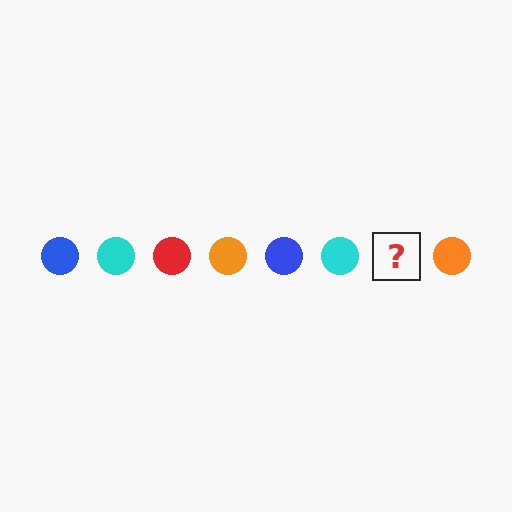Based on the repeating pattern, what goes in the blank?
The blank should be a red circle.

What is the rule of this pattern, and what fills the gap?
The rule is that the pattern cycles through blue, cyan, red, orange circles. The gap should be filled with a red circle.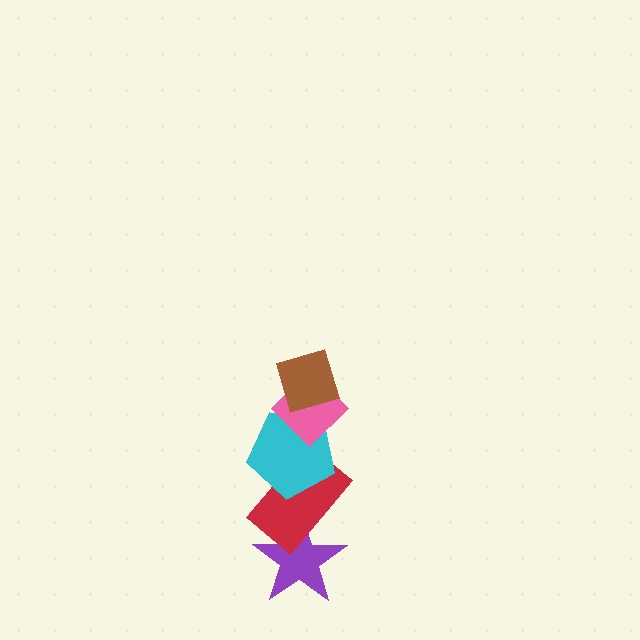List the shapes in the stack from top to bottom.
From top to bottom: the brown diamond, the pink diamond, the cyan pentagon, the red rectangle, the purple star.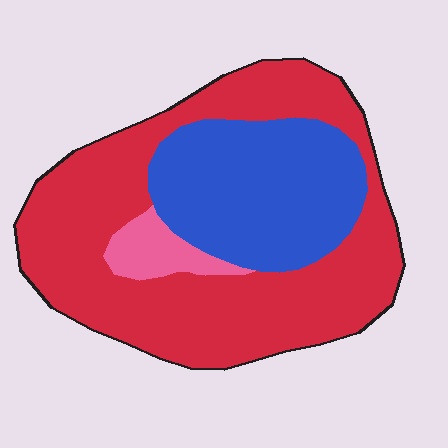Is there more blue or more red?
Red.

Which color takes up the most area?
Red, at roughly 65%.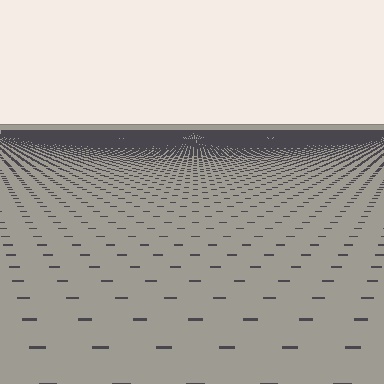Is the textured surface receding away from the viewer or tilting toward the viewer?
The surface is receding away from the viewer. Texture elements get smaller and denser toward the top.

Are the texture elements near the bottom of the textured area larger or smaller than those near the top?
Larger. Near the bottom, elements are closer to the viewer and appear at a bigger on-screen size.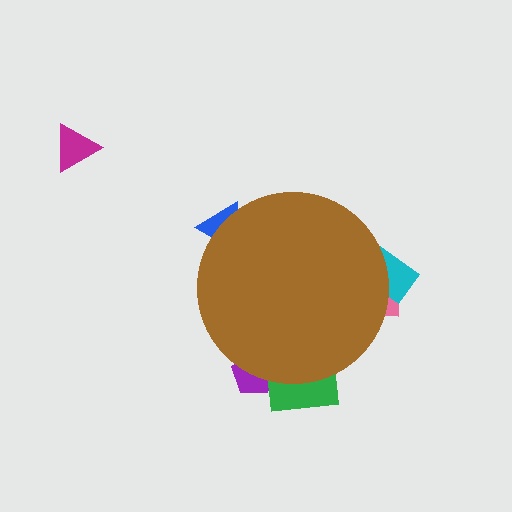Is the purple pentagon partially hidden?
Yes, the purple pentagon is partially hidden behind the brown circle.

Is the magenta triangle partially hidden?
No, the magenta triangle is fully visible.